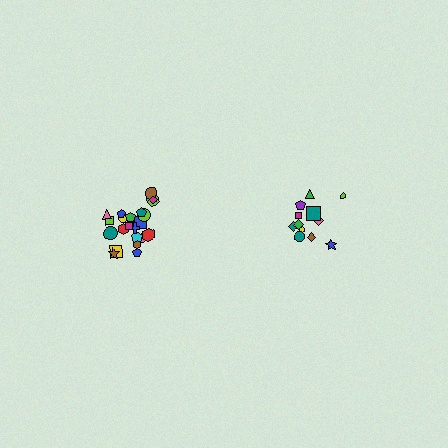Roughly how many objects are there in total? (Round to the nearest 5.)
Roughly 35 objects in total.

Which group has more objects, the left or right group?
The left group.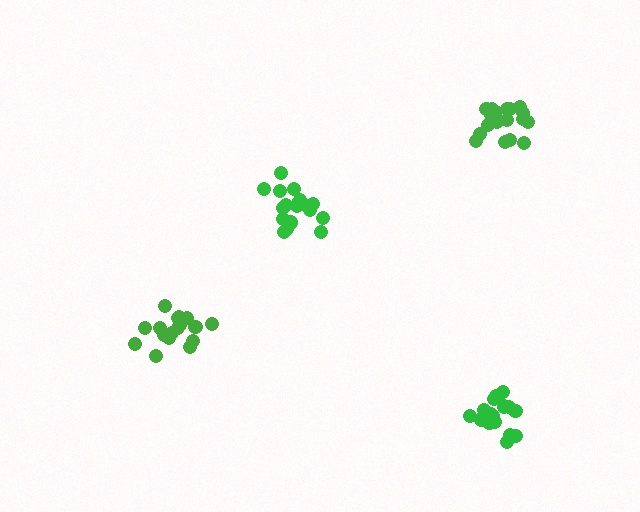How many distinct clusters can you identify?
There are 4 distinct clusters.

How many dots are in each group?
Group 1: 18 dots, Group 2: 19 dots, Group 3: 18 dots, Group 4: 18 dots (73 total).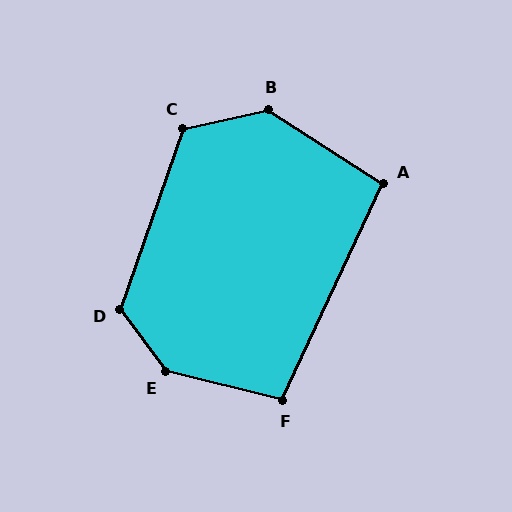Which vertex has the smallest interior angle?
A, at approximately 98 degrees.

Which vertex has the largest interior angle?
E, at approximately 140 degrees.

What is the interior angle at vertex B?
Approximately 135 degrees (obtuse).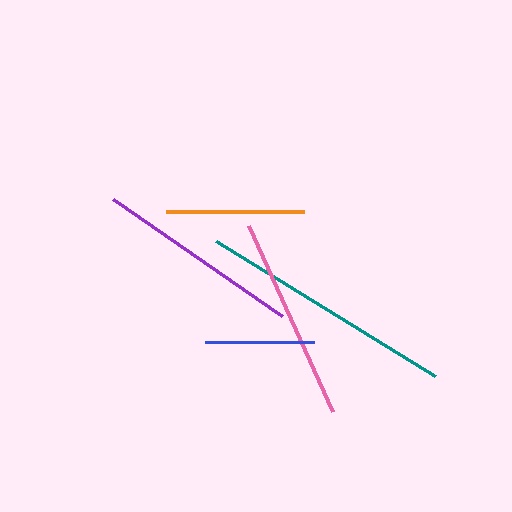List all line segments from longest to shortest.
From longest to shortest: teal, purple, pink, orange, blue.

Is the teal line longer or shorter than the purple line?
The teal line is longer than the purple line.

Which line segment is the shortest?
The blue line is the shortest at approximately 109 pixels.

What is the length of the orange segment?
The orange segment is approximately 139 pixels long.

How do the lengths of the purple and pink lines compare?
The purple and pink lines are approximately the same length.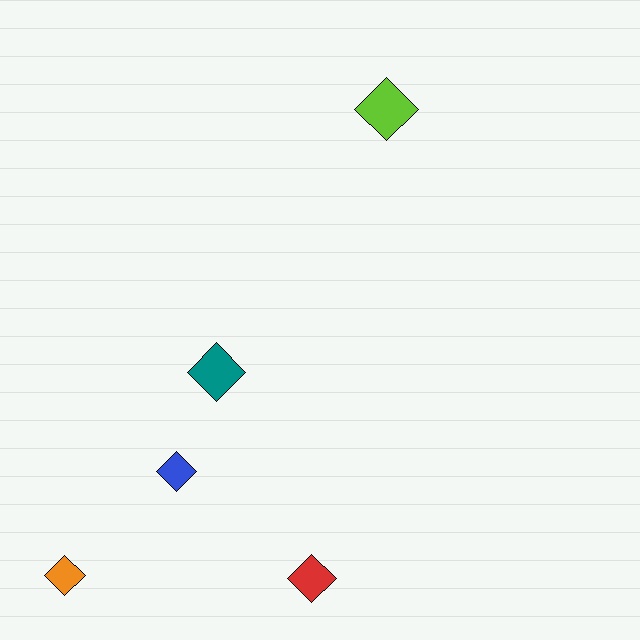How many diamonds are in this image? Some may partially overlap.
There are 5 diamonds.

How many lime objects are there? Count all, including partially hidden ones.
There is 1 lime object.